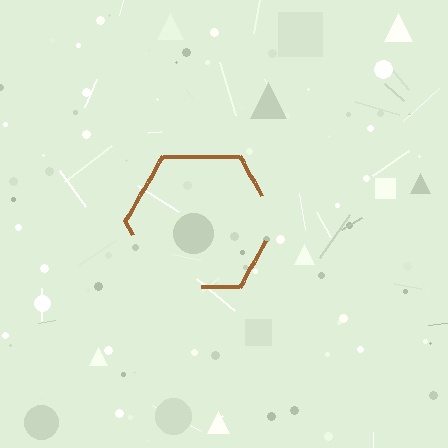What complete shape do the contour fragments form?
The contour fragments form a hexagon.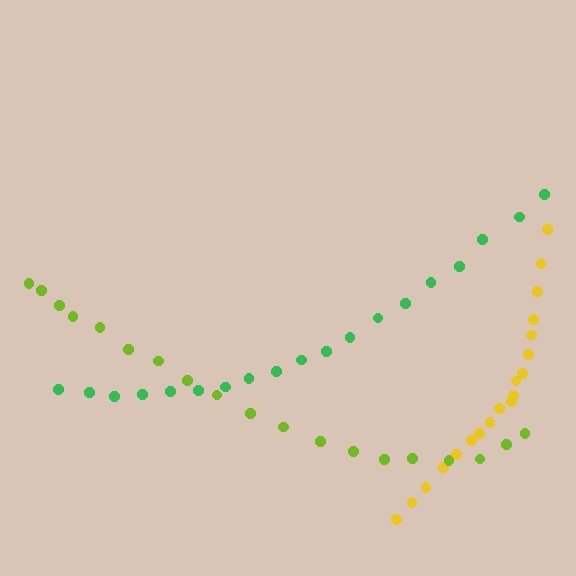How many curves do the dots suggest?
There are 3 distinct paths.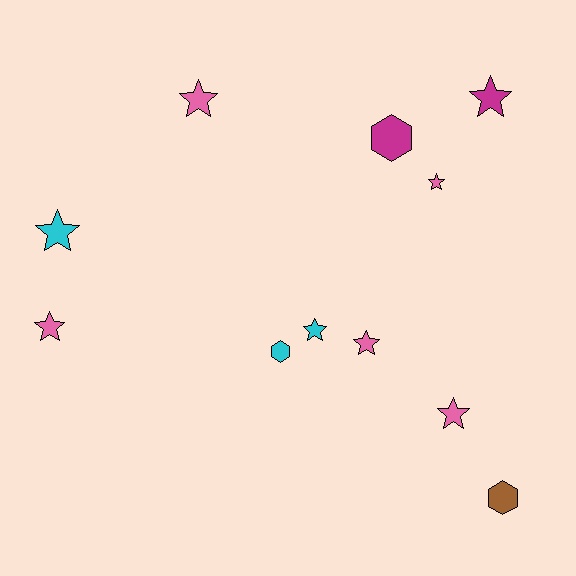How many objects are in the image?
There are 11 objects.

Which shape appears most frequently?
Star, with 8 objects.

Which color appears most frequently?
Pink, with 5 objects.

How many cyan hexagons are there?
There is 1 cyan hexagon.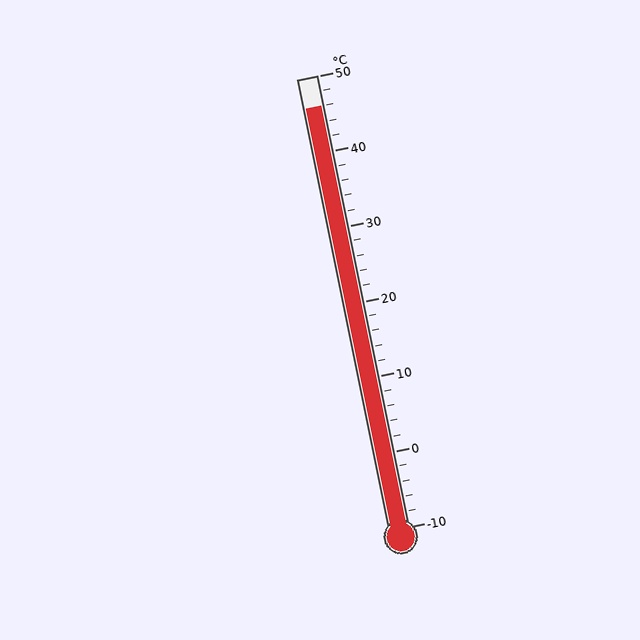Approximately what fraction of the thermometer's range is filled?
The thermometer is filled to approximately 95% of its range.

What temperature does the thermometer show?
The thermometer shows approximately 46°C.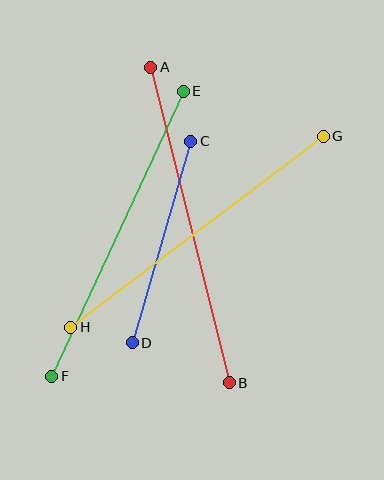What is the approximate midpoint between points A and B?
The midpoint is at approximately (190, 225) pixels.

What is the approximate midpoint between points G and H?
The midpoint is at approximately (197, 232) pixels.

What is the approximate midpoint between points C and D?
The midpoint is at approximately (161, 242) pixels.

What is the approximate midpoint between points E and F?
The midpoint is at approximately (117, 234) pixels.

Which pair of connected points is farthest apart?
Points A and B are farthest apart.